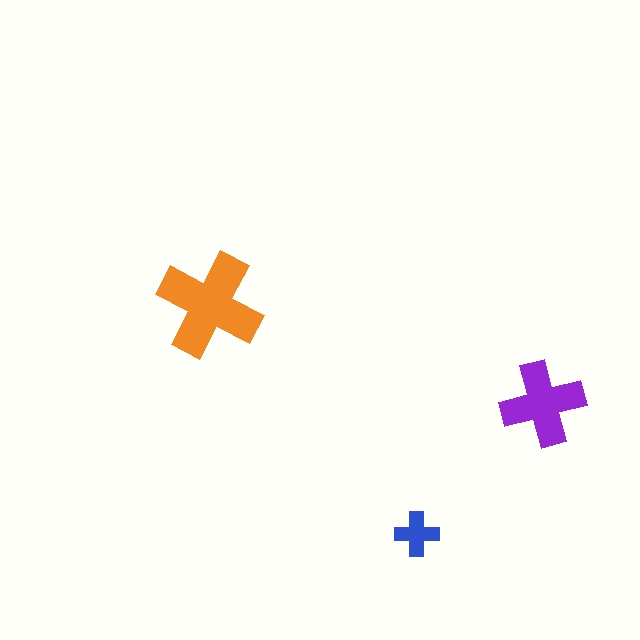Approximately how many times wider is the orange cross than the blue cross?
About 2.5 times wider.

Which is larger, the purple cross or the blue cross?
The purple one.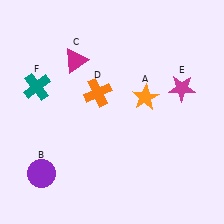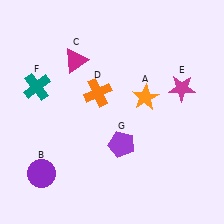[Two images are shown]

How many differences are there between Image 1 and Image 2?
There is 1 difference between the two images.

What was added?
A purple pentagon (G) was added in Image 2.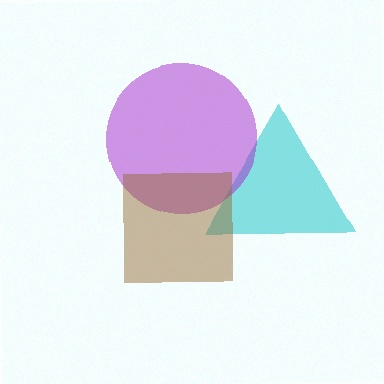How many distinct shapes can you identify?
There are 3 distinct shapes: a cyan triangle, a purple circle, a brown square.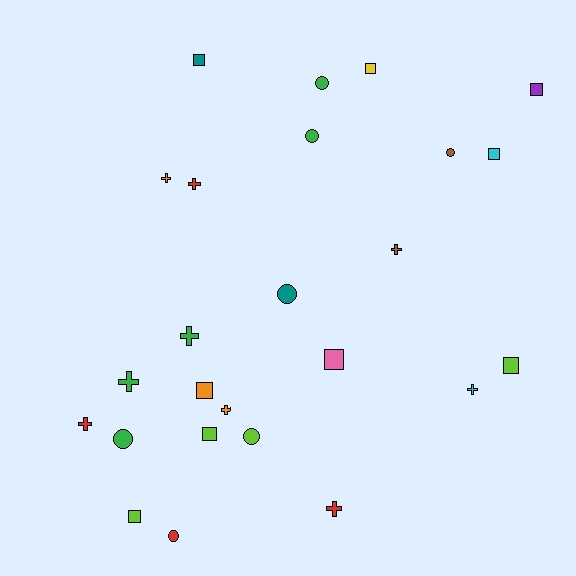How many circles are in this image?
There are 7 circles.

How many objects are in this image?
There are 25 objects.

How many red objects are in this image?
There are 4 red objects.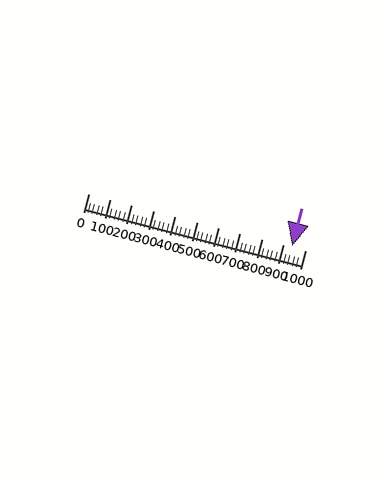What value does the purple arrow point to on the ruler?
The purple arrow points to approximately 940.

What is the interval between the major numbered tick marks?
The major tick marks are spaced 100 units apart.